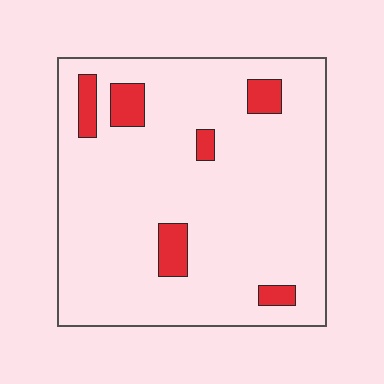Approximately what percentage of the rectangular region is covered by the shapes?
Approximately 10%.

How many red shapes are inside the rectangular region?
6.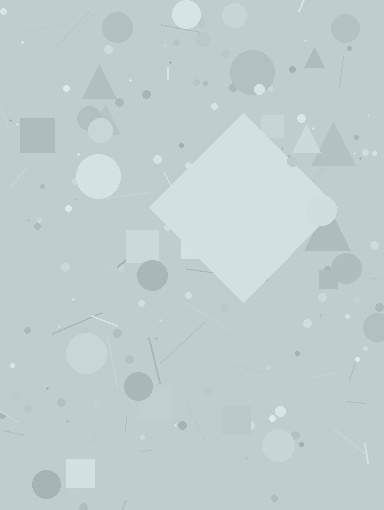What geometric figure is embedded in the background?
A diamond is embedded in the background.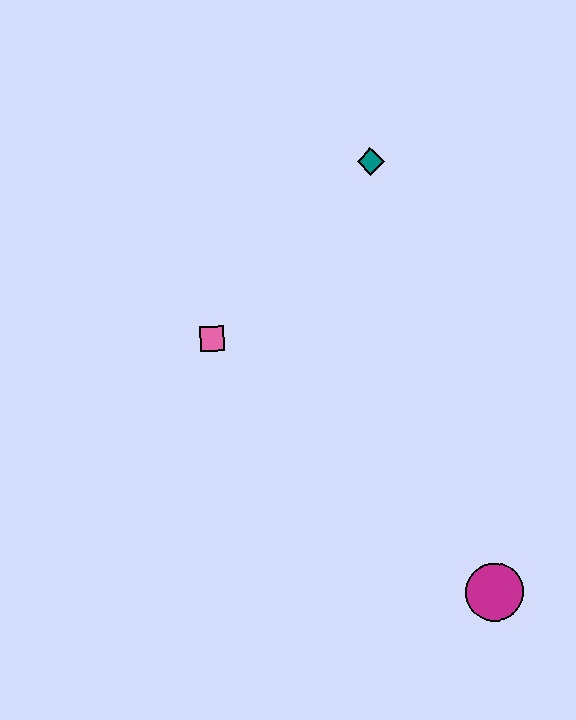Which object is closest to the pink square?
The teal diamond is closest to the pink square.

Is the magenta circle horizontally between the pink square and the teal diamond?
No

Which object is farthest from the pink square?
The magenta circle is farthest from the pink square.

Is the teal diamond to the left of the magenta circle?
Yes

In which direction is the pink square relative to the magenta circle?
The pink square is to the left of the magenta circle.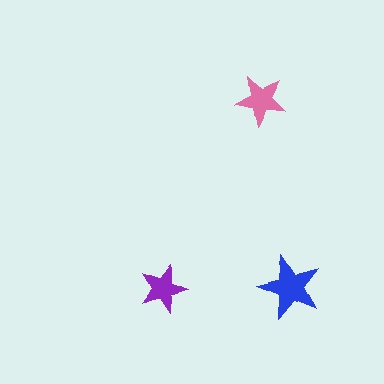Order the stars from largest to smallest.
the blue one, the pink one, the purple one.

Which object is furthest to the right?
The blue star is rightmost.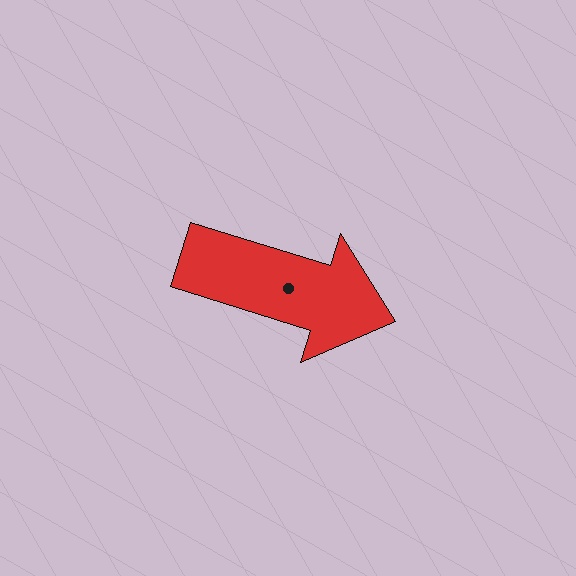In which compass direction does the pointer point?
East.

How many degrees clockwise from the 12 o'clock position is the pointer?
Approximately 107 degrees.